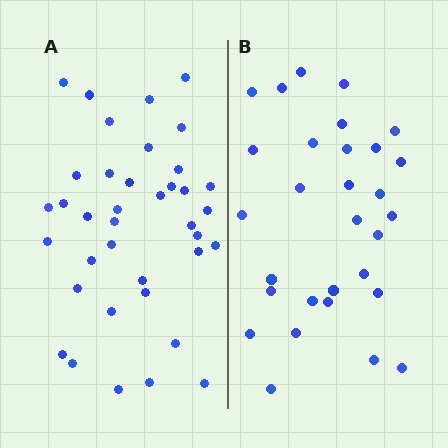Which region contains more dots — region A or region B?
Region A (the left region) has more dots.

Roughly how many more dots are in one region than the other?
Region A has roughly 8 or so more dots than region B.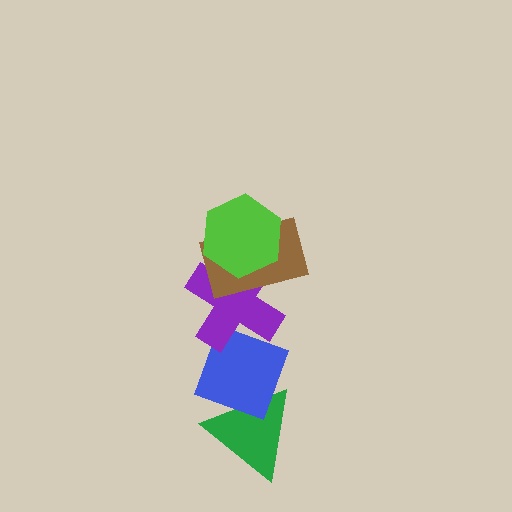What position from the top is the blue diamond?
The blue diamond is 4th from the top.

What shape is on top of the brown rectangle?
The lime hexagon is on top of the brown rectangle.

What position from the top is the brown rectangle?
The brown rectangle is 2nd from the top.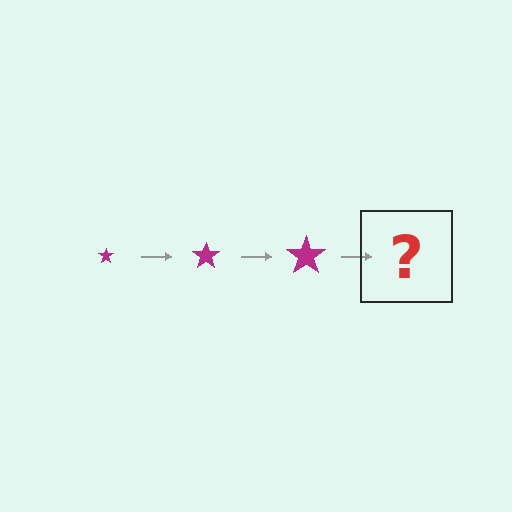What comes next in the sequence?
The next element should be a magenta star, larger than the previous one.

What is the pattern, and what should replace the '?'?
The pattern is that the star gets progressively larger each step. The '?' should be a magenta star, larger than the previous one.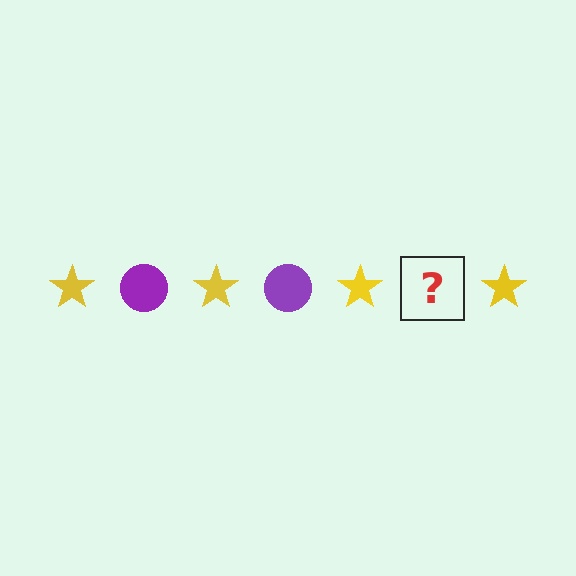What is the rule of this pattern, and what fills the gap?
The rule is that the pattern alternates between yellow star and purple circle. The gap should be filled with a purple circle.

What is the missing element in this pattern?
The missing element is a purple circle.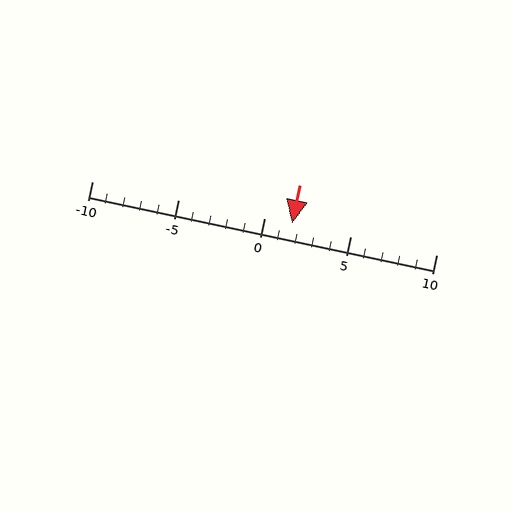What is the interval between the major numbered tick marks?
The major tick marks are spaced 5 units apart.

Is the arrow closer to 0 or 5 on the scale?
The arrow is closer to 0.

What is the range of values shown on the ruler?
The ruler shows values from -10 to 10.